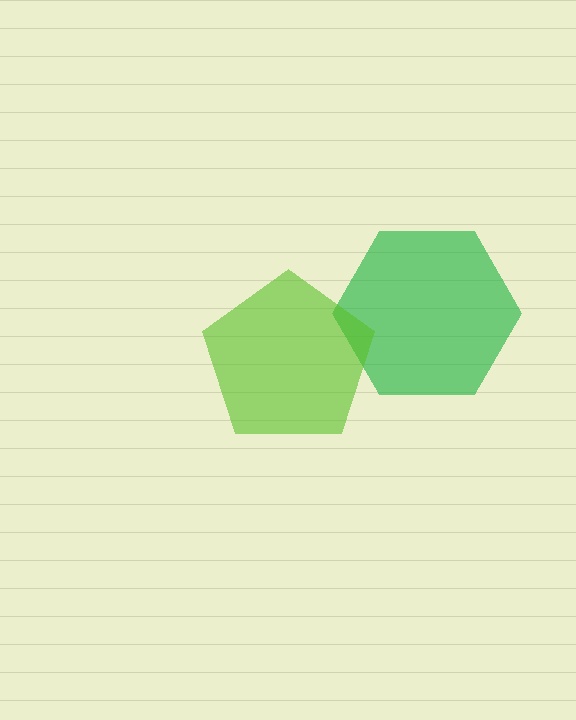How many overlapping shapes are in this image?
There are 2 overlapping shapes in the image.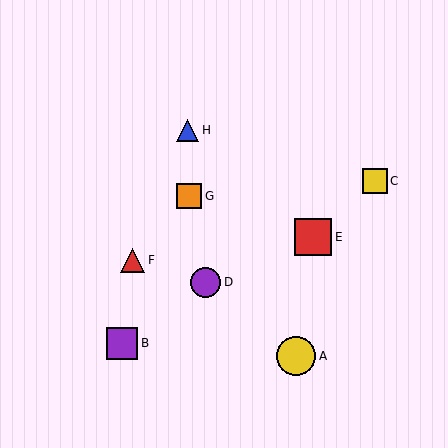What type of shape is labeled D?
Shape D is a purple circle.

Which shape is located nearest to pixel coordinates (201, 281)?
The purple circle (labeled D) at (206, 282) is nearest to that location.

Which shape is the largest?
The yellow circle (labeled A) is the largest.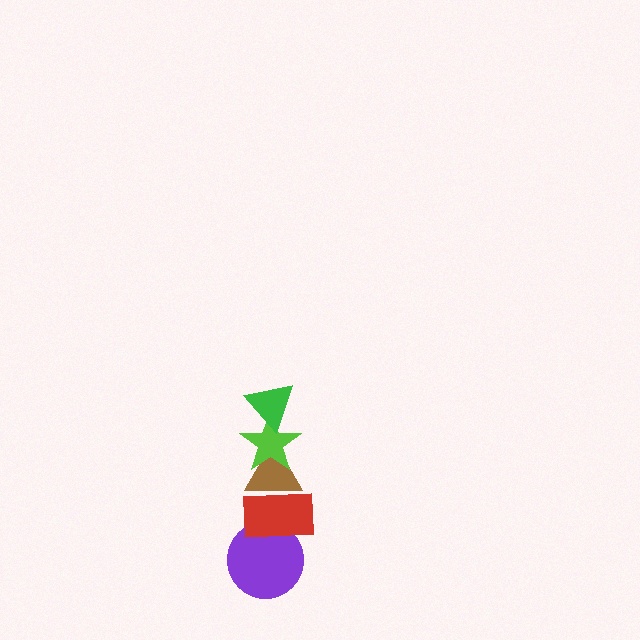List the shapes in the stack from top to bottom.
From top to bottom: the green triangle, the lime star, the brown triangle, the red rectangle, the purple circle.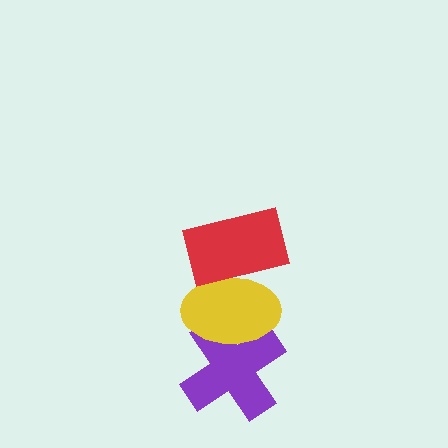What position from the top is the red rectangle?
The red rectangle is 1st from the top.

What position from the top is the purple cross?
The purple cross is 3rd from the top.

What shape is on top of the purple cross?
The yellow ellipse is on top of the purple cross.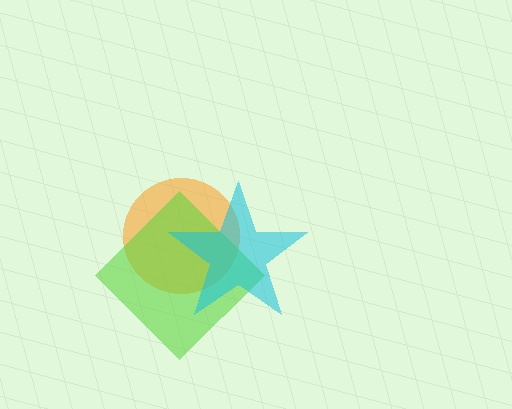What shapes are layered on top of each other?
The layered shapes are: an orange circle, a lime diamond, a cyan star.